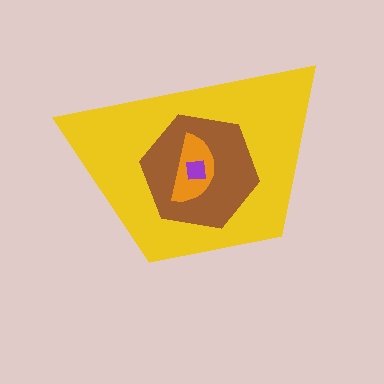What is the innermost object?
The purple square.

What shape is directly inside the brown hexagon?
The orange semicircle.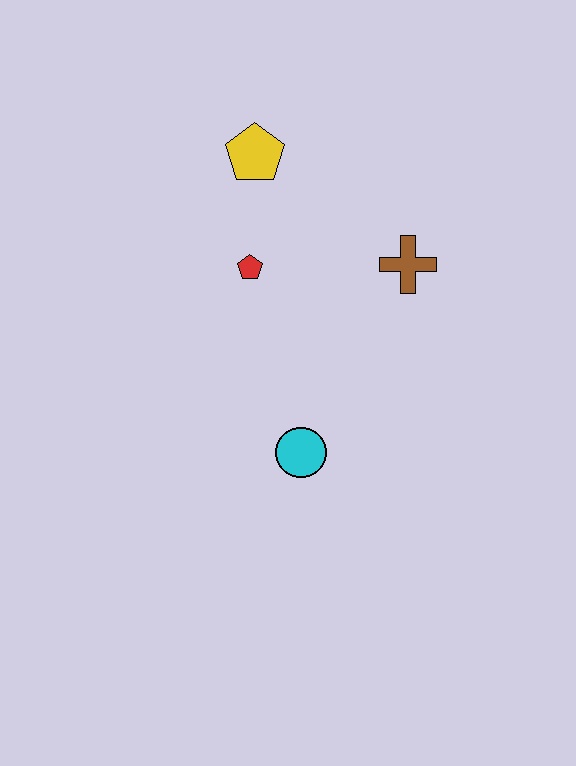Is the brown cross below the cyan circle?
No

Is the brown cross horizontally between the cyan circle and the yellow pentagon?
No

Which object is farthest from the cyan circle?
The yellow pentagon is farthest from the cyan circle.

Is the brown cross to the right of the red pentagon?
Yes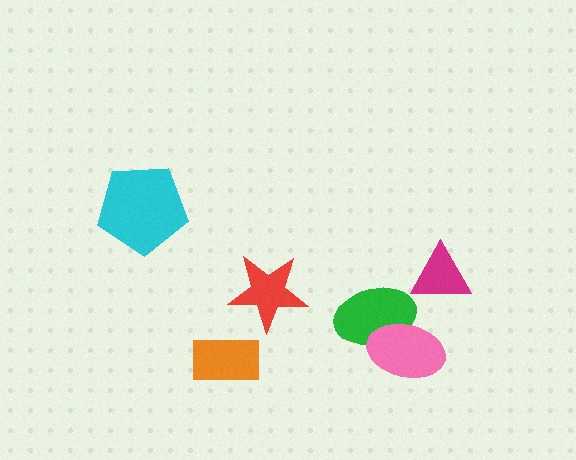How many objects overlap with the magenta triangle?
0 objects overlap with the magenta triangle.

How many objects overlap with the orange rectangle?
0 objects overlap with the orange rectangle.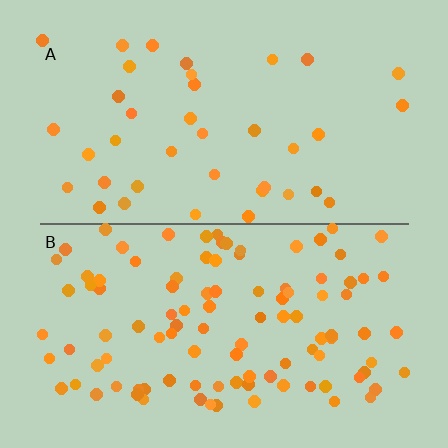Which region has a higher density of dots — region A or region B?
B (the bottom).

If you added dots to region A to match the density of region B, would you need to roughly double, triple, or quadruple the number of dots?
Approximately triple.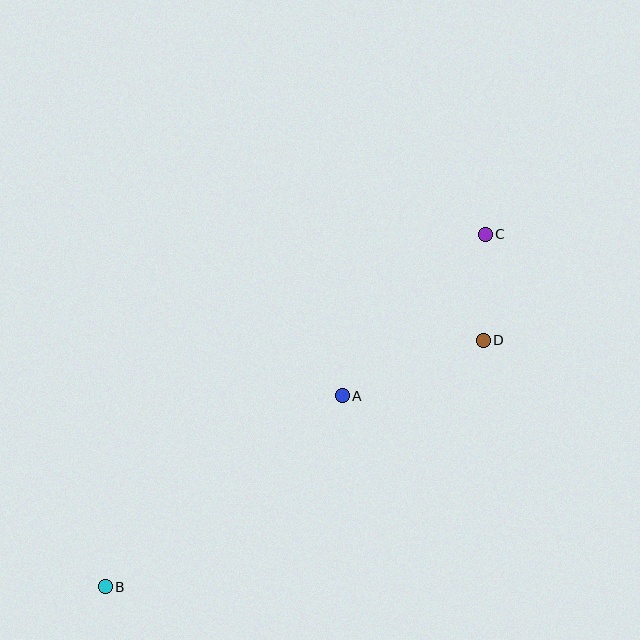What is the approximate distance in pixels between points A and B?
The distance between A and B is approximately 305 pixels.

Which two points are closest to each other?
Points C and D are closest to each other.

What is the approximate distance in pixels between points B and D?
The distance between B and D is approximately 452 pixels.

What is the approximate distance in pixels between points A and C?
The distance between A and C is approximately 216 pixels.